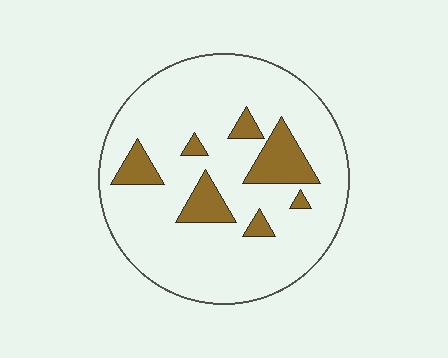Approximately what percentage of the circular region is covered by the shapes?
Approximately 15%.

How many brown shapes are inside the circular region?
7.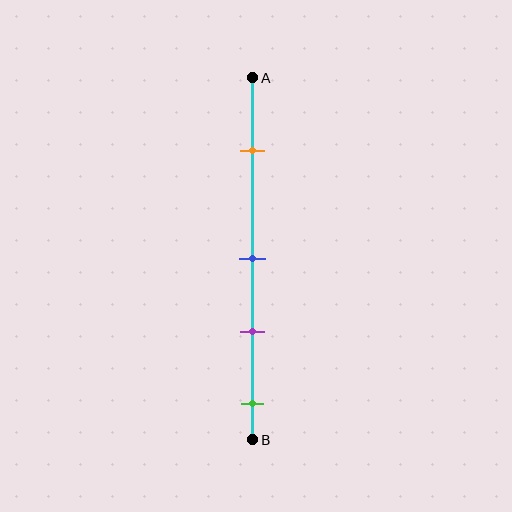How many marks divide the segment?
There are 4 marks dividing the segment.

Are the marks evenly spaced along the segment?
No, the marks are not evenly spaced.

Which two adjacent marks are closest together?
The blue and purple marks are the closest adjacent pair.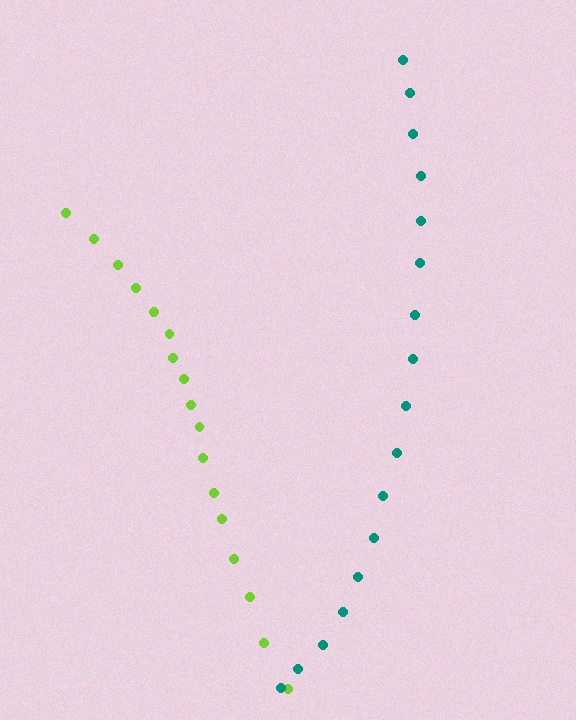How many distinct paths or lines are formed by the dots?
There are 2 distinct paths.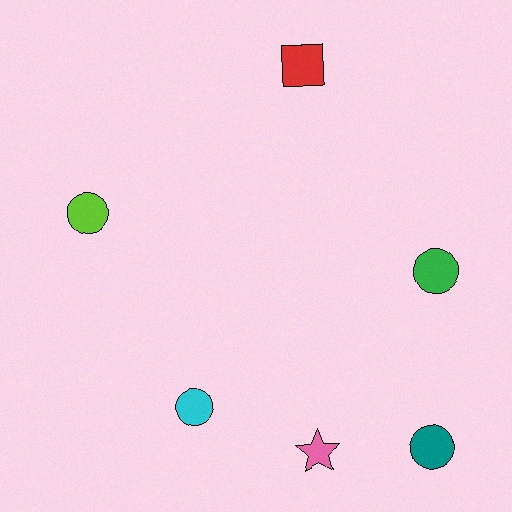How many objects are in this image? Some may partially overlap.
There are 6 objects.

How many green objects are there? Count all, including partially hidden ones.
There is 1 green object.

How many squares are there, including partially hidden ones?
There is 1 square.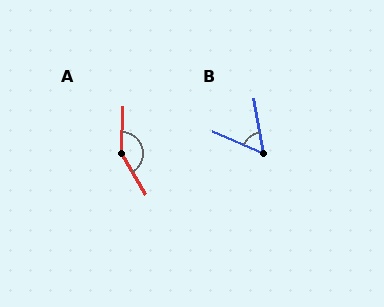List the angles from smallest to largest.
B (57°), A (147°).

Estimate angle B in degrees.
Approximately 57 degrees.